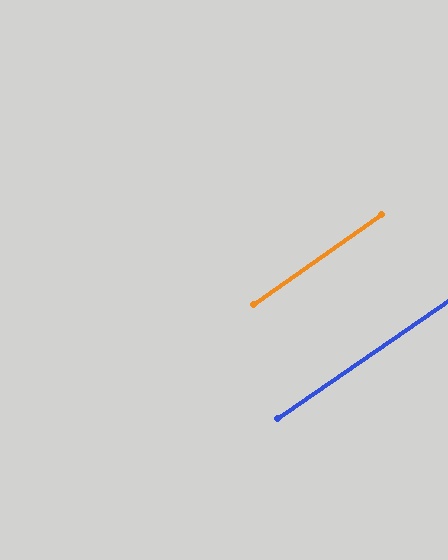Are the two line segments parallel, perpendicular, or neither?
Parallel — their directions differ by only 0.6°.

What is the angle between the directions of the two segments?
Approximately 1 degree.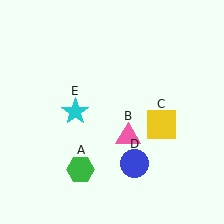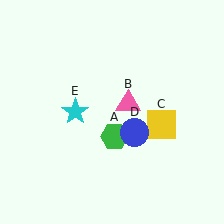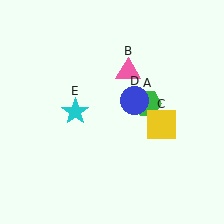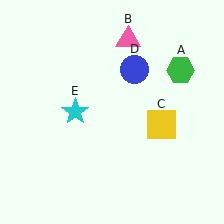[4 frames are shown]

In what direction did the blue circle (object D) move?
The blue circle (object D) moved up.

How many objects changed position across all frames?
3 objects changed position: green hexagon (object A), pink triangle (object B), blue circle (object D).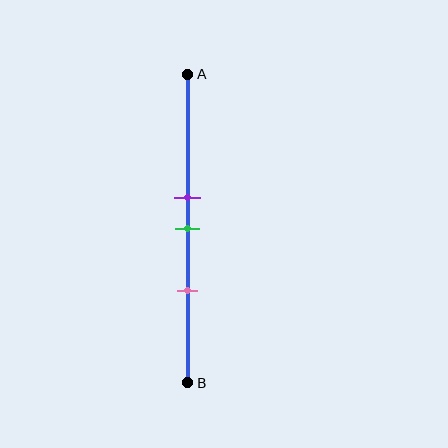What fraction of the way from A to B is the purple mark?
The purple mark is approximately 40% (0.4) of the way from A to B.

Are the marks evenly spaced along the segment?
Yes, the marks are approximately evenly spaced.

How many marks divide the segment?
There are 3 marks dividing the segment.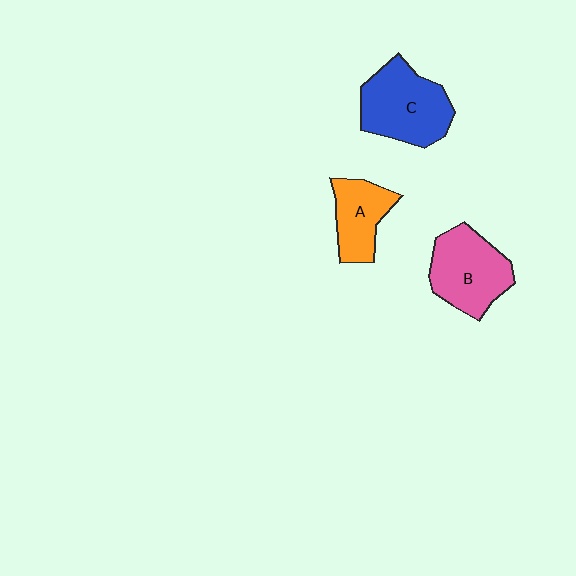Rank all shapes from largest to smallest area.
From largest to smallest: C (blue), B (pink), A (orange).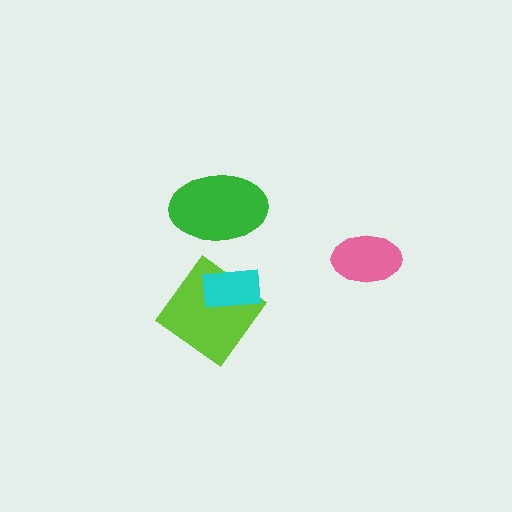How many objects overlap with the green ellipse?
0 objects overlap with the green ellipse.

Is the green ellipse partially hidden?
No, no other shape covers it.